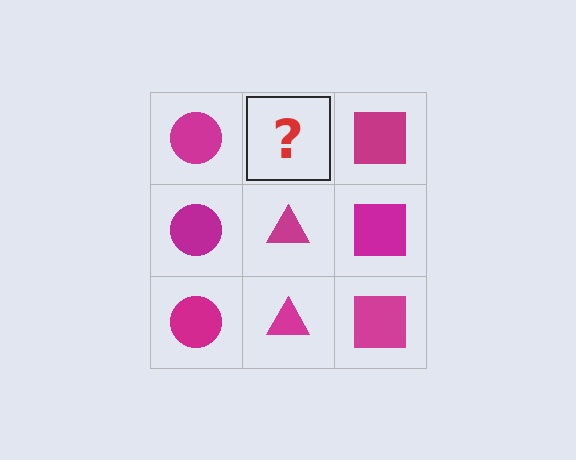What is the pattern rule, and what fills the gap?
The rule is that each column has a consistent shape. The gap should be filled with a magenta triangle.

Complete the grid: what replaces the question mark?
The question mark should be replaced with a magenta triangle.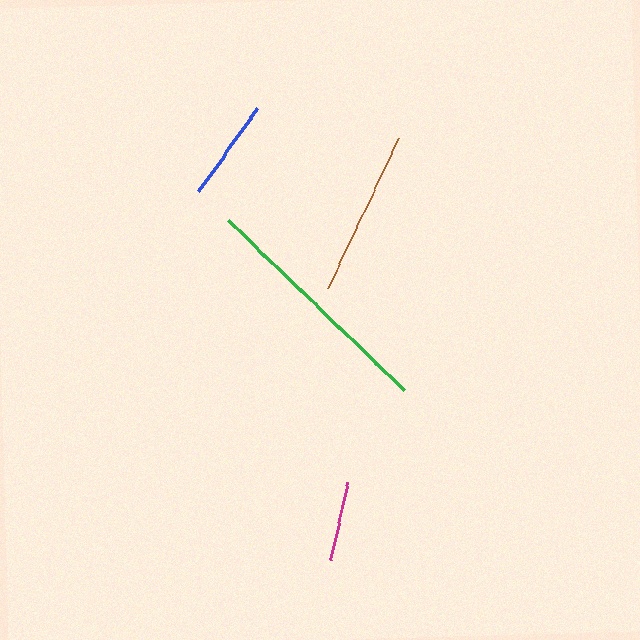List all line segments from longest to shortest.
From longest to shortest: green, brown, blue, magenta.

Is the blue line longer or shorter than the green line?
The green line is longer than the blue line.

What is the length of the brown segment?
The brown segment is approximately 166 pixels long.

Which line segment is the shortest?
The magenta line is the shortest at approximately 80 pixels.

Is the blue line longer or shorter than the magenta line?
The blue line is longer than the magenta line.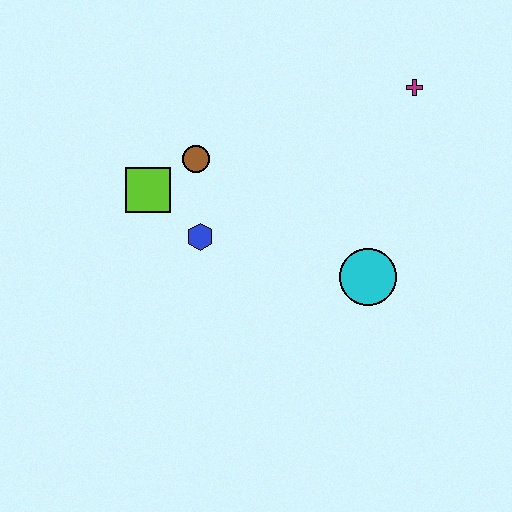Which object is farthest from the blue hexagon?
The magenta cross is farthest from the blue hexagon.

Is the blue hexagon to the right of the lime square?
Yes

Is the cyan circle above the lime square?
No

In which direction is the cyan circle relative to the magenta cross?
The cyan circle is below the magenta cross.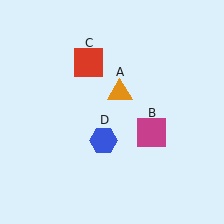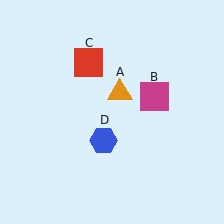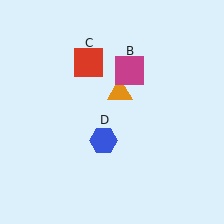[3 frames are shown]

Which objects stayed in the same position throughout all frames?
Orange triangle (object A) and red square (object C) and blue hexagon (object D) remained stationary.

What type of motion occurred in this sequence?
The magenta square (object B) rotated counterclockwise around the center of the scene.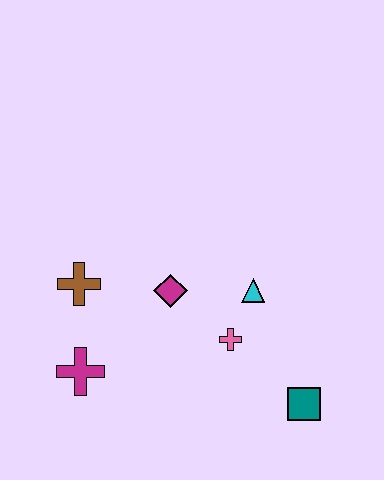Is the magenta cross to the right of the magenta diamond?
No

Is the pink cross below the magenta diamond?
Yes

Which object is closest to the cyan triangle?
The pink cross is closest to the cyan triangle.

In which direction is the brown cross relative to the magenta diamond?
The brown cross is to the left of the magenta diamond.